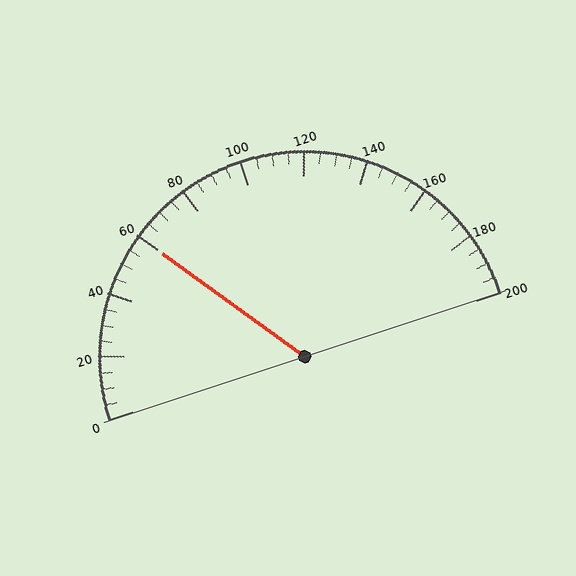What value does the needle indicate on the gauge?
The needle indicates approximately 60.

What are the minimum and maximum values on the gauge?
The gauge ranges from 0 to 200.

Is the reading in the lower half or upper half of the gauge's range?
The reading is in the lower half of the range (0 to 200).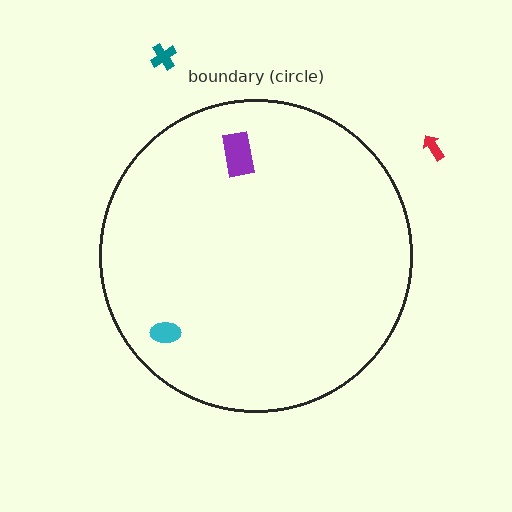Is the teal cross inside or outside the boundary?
Outside.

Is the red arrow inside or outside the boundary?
Outside.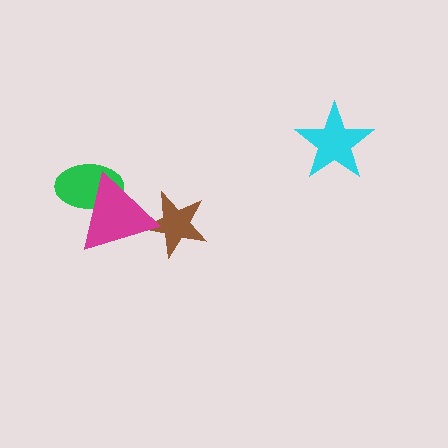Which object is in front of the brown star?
The magenta triangle is in front of the brown star.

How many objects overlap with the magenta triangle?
2 objects overlap with the magenta triangle.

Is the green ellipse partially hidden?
Yes, it is partially covered by another shape.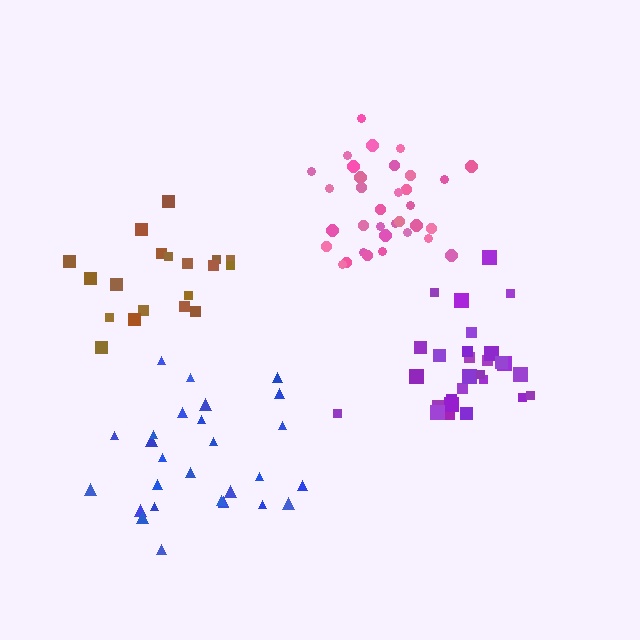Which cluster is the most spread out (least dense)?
Blue.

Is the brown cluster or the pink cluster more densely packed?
Pink.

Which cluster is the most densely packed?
Pink.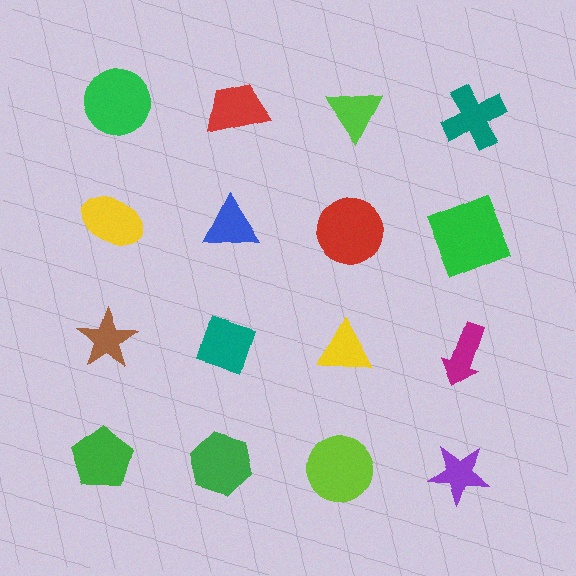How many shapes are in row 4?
4 shapes.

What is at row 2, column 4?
A green square.